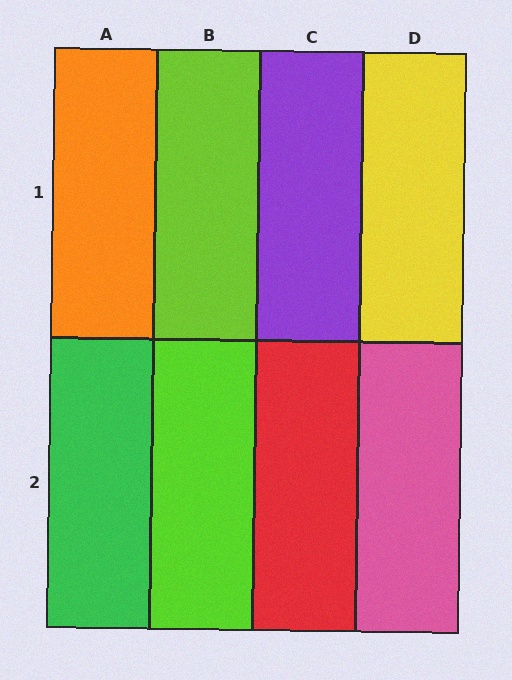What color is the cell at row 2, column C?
Red.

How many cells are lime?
2 cells are lime.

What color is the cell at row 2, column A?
Green.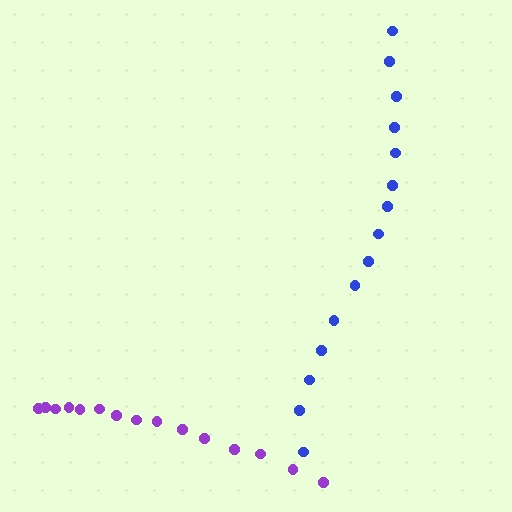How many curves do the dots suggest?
There are 2 distinct paths.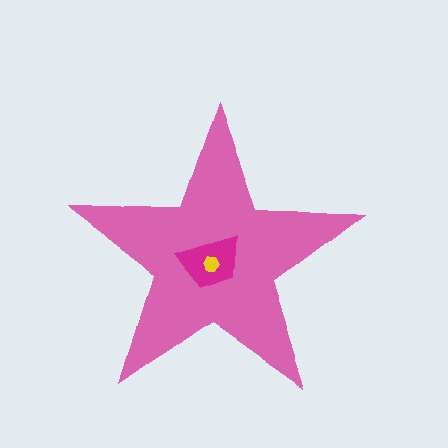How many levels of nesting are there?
3.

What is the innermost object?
The yellow hexagon.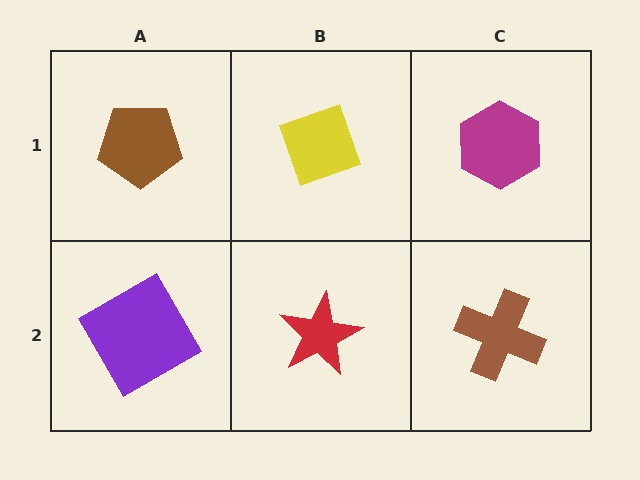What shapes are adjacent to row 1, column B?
A red star (row 2, column B), a brown pentagon (row 1, column A), a magenta hexagon (row 1, column C).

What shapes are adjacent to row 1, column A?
A purple diamond (row 2, column A), a yellow diamond (row 1, column B).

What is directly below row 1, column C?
A brown cross.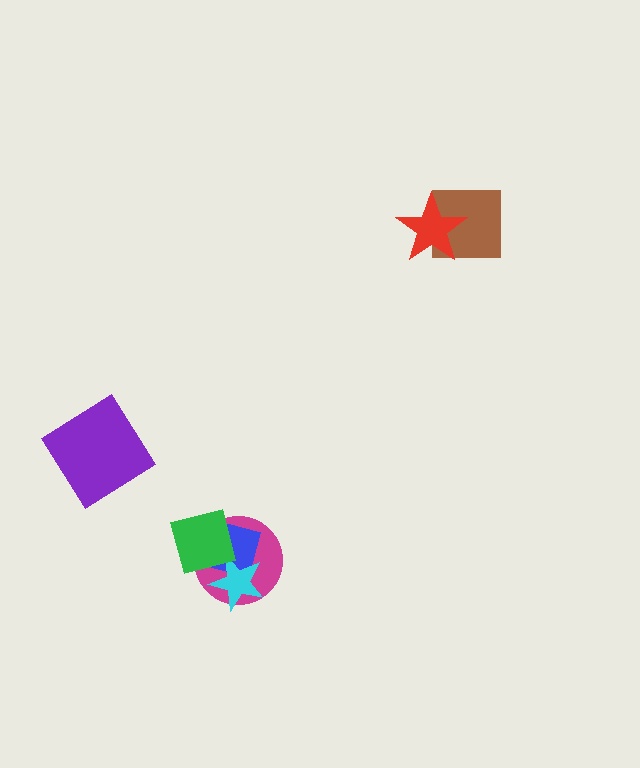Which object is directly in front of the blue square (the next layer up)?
The cyan star is directly in front of the blue square.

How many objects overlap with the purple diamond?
0 objects overlap with the purple diamond.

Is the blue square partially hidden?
Yes, it is partially covered by another shape.